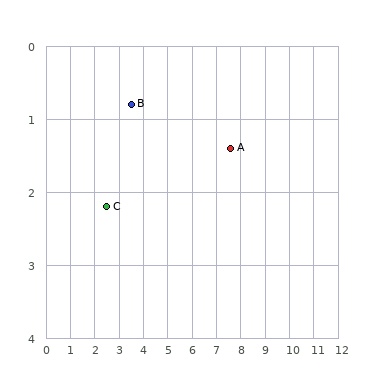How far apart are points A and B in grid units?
Points A and B are about 4.1 grid units apart.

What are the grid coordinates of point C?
Point C is at approximately (2.5, 2.2).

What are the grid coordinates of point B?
Point B is at approximately (3.5, 0.8).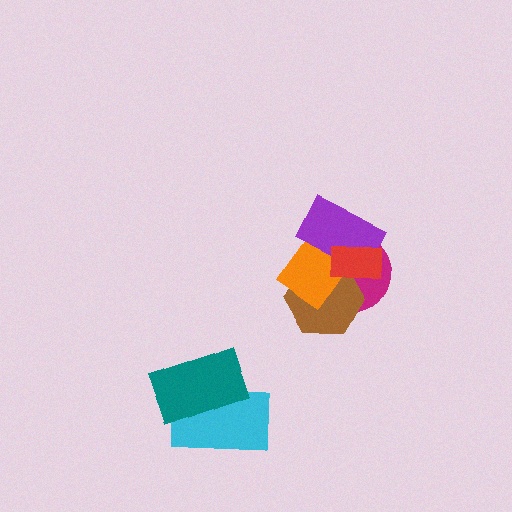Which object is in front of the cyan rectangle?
The teal rectangle is in front of the cyan rectangle.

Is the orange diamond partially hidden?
Yes, it is partially covered by another shape.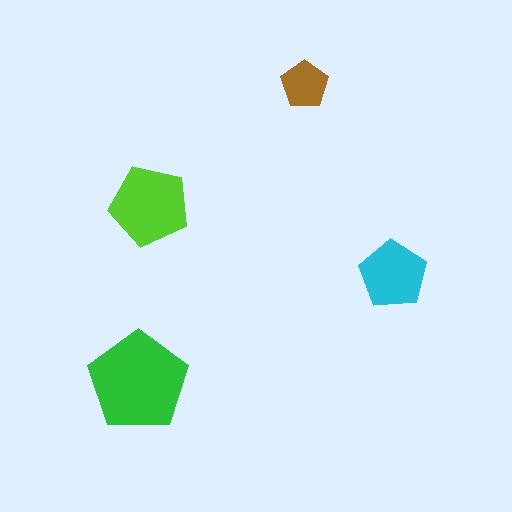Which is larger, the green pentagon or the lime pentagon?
The green one.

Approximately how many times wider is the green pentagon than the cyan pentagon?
About 1.5 times wider.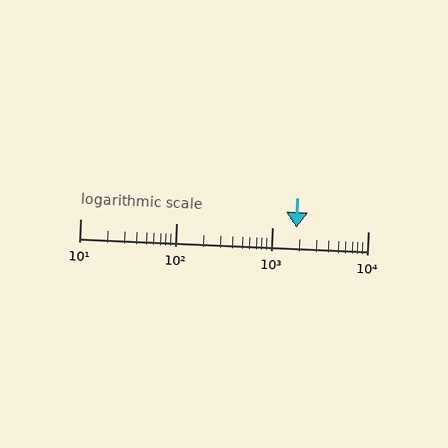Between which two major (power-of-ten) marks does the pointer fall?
The pointer is between 1000 and 10000.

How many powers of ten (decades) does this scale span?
The scale spans 3 decades, from 10 to 10000.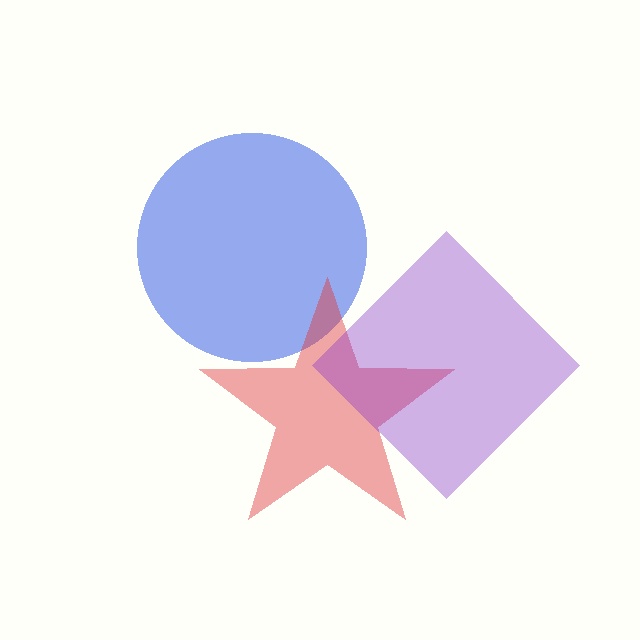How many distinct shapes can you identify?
There are 3 distinct shapes: a blue circle, a red star, a purple diamond.